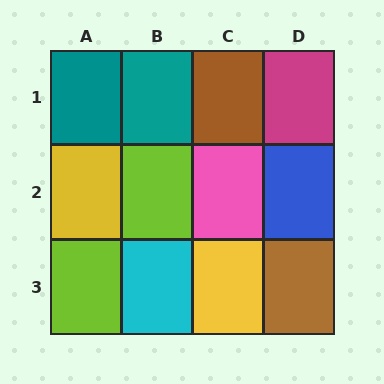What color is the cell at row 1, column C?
Brown.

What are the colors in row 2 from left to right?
Yellow, lime, pink, blue.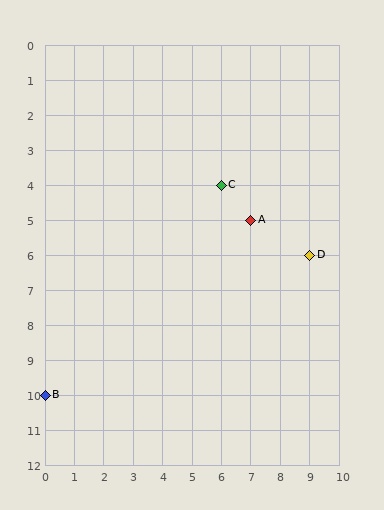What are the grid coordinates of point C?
Point C is at grid coordinates (6, 4).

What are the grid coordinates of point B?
Point B is at grid coordinates (0, 10).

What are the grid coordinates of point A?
Point A is at grid coordinates (7, 5).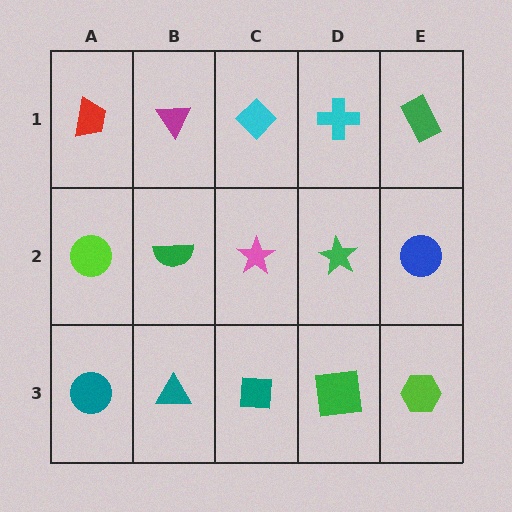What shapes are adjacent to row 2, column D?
A cyan cross (row 1, column D), a green square (row 3, column D), a pink star (row 2, column C), a blue circle (row 2, column E).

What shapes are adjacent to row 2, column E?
A green rectangle (row 1, column E), a lime hexagon (row 3, column E), a green star (row 2, column D).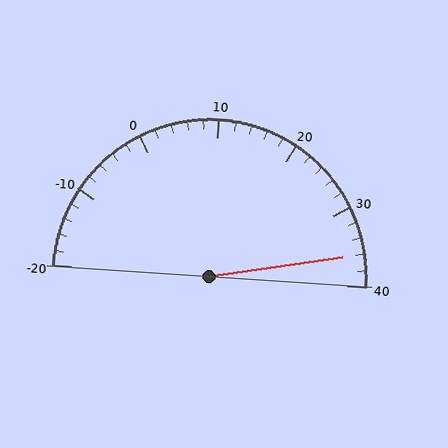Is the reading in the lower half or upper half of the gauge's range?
The reading is in the upper half of the range (-20 to 40).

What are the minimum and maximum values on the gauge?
The gauge ranges from -20 to 40.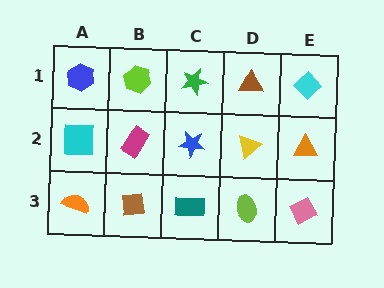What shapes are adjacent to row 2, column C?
A green star (row 1, column C), a teal rectangle (row 3, column C), a magenta rectangle (row 2, column B), a yellow triangle (row 2, column D).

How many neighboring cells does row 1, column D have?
3.